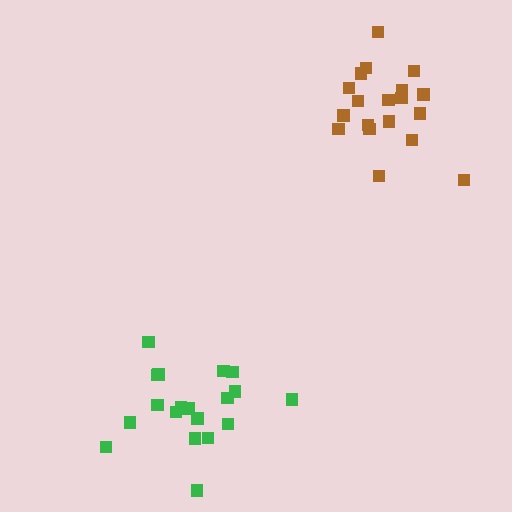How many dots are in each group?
Group 1: 19 dots, Group 2: 19 dots (38 total).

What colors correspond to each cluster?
The clusters are colored: green, brown.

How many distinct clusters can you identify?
There are 2 distinct clusters.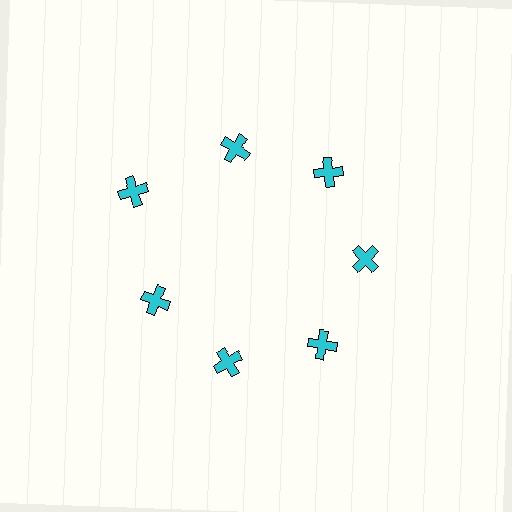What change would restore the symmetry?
The symmetry would be restored by moving it inward, back onto the ring so that all 7 crosses sit at equal angles and equal distance from the center.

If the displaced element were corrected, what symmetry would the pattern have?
It would have 7-fold rotational symmetry — the pattern would map onto itself every 51 degrees.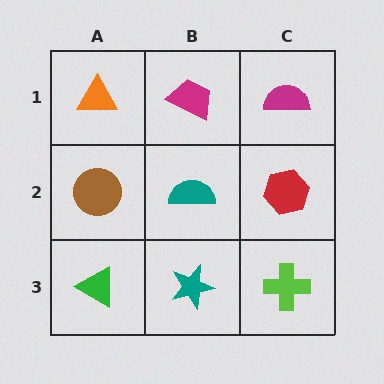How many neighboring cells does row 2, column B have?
4.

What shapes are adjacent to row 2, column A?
An orange triangle (row 1, column A), a green triangle (row 3, column A), a teal semicircle (row 2, column B).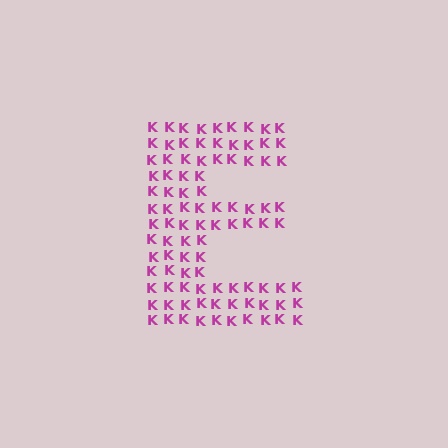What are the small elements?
The small elements are letter K's.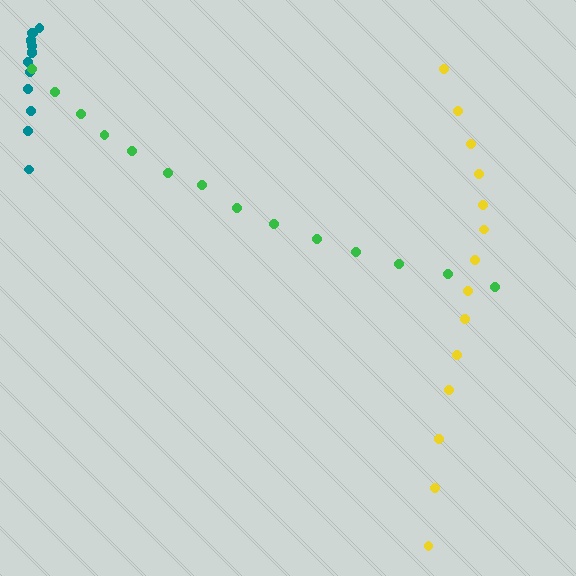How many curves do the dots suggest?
There are 3 distinct paths.